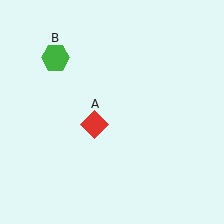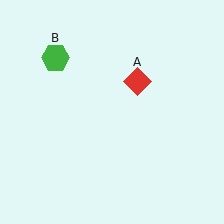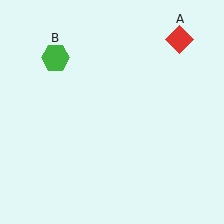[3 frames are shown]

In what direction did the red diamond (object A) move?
The red diamond (object A) moved up and to the right.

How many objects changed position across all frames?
1 object changed position: red diamond (object A).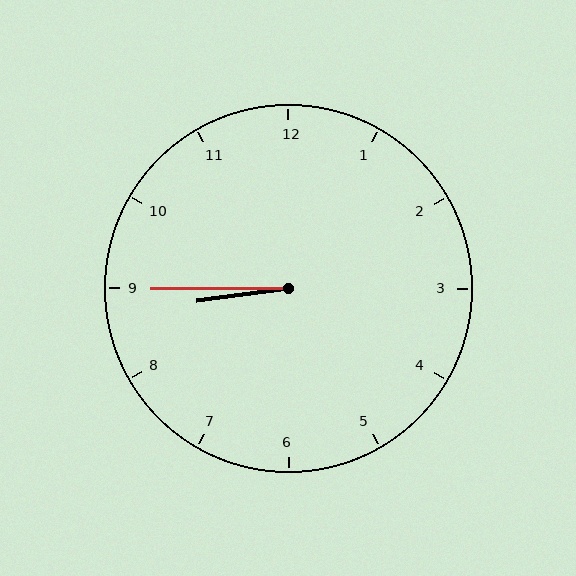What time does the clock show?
8:45.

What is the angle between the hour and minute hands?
Approximately 8 degrees.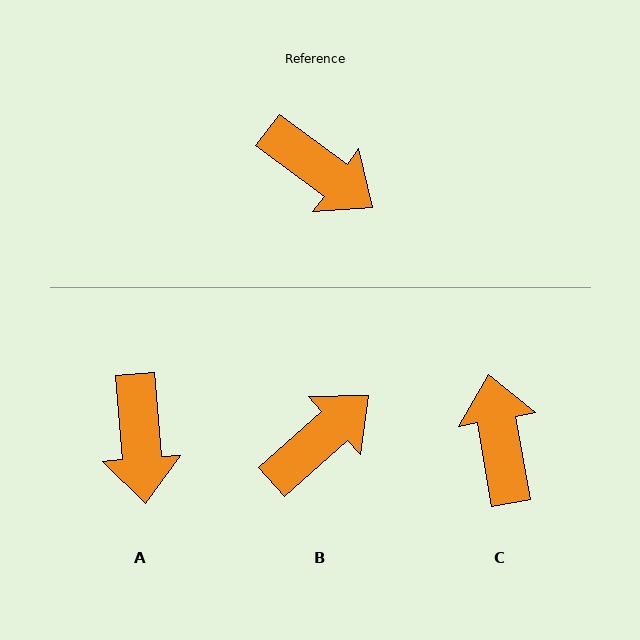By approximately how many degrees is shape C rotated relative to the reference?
Approximately 136 degrees counter-clockwise.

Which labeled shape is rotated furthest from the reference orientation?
C, about 136 degrees away.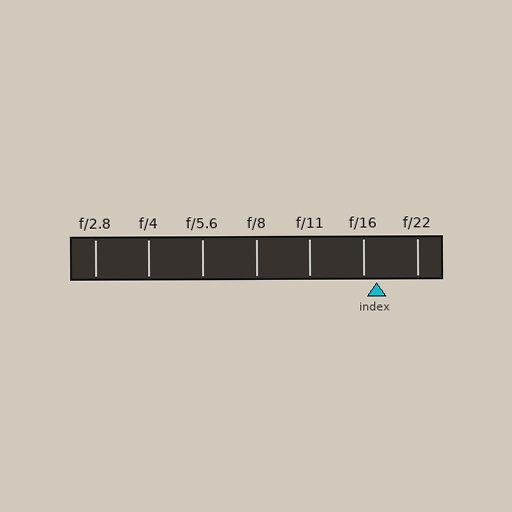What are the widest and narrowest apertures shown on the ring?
The widest aperture shown is f/2.8 and the narrowest is f/22.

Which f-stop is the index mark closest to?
The index mark is closest to f/16.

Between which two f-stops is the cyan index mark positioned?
The index mark is between f/16 and f/22.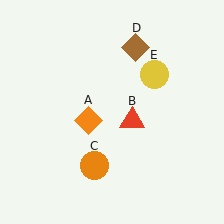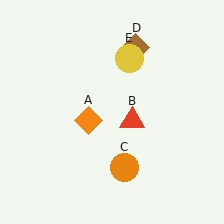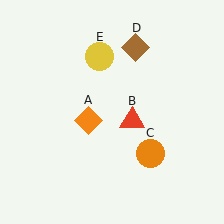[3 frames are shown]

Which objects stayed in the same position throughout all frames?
Orange diamond (object A) and red triangle (object B) and brown diamond (object D) remained stationary.